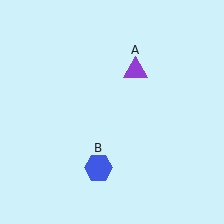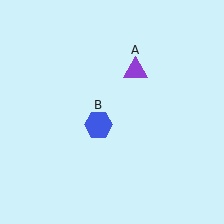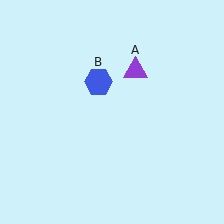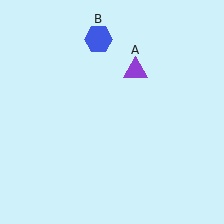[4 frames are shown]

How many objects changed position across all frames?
1 object changed position: blue hexagon (object B).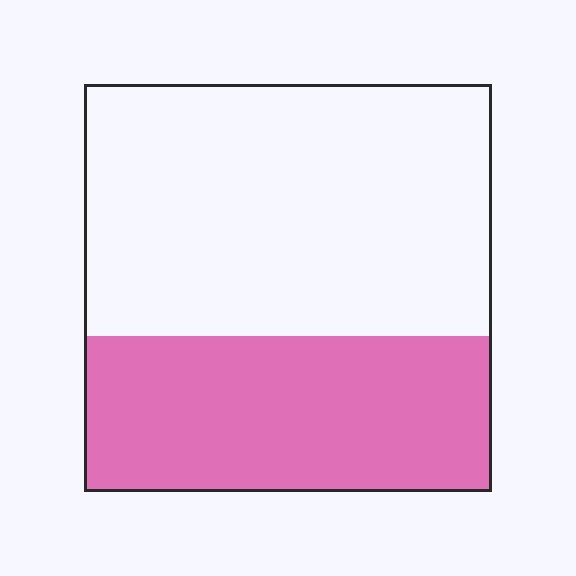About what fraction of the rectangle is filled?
About three eighths (3/8).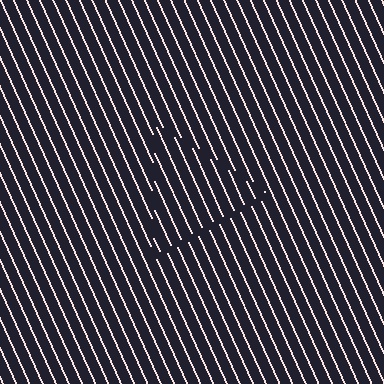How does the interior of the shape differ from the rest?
The interior of the shape contains the same grating, shifted by half a period — the contour is defined by the phase discontinuity where line-ends from the inner and outer gratings abut.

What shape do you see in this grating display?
An illusory triangle. The interior of the shape contains the same grating, shifted by half a period — the contour is defined by the phase discontinuity where line-ends from the inner and outer gratings abut.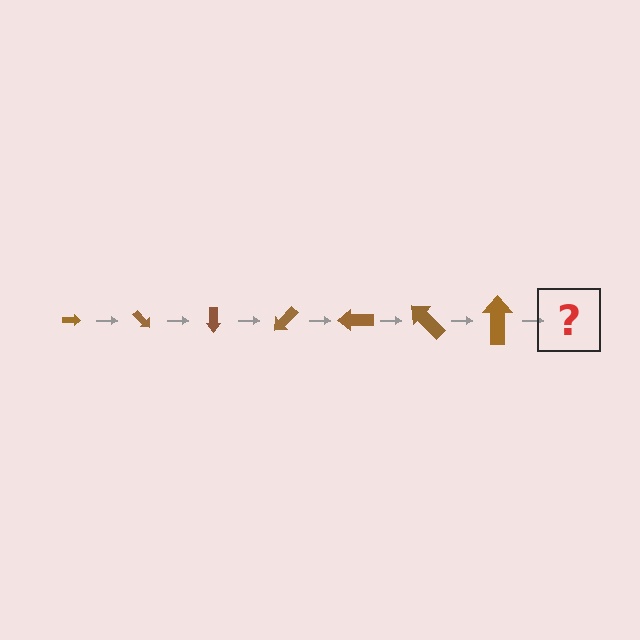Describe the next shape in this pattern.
It should be an arrow, larger than the previous one and rotated 315 degrees from the start.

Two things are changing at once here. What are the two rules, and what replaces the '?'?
The two rules are that the arrow grows larger each step and it rotates 45 degrees each step. The '?' should be an arrow, larger than the previous one and rotated 315 degrees from the start.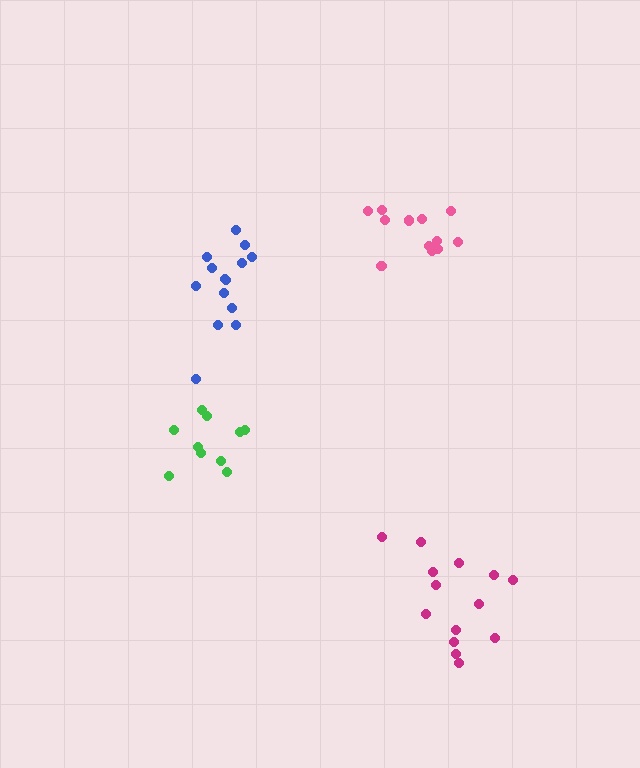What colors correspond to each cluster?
The clusters are colored: green, magenta, pink, blue.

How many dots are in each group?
Group 1: 10 dots, Group 2: 14 dots, Group 3: 13 dots, Group 4: 14 dots (51 total).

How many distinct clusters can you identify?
There are 4 distinct clusters.